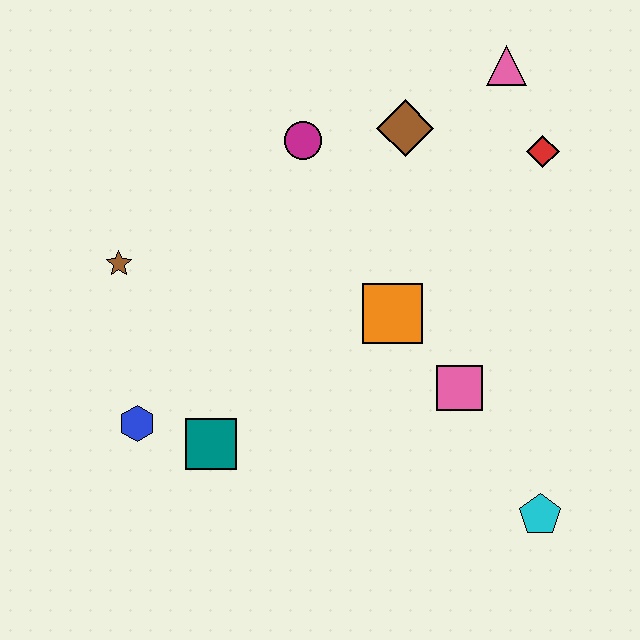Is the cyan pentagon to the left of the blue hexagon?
No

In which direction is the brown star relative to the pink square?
The brown star is to the left of the pink square.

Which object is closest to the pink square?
The orange square is closest to the pink square.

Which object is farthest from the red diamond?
The blue hexagon is farthest from the red diamond.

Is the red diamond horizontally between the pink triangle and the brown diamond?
No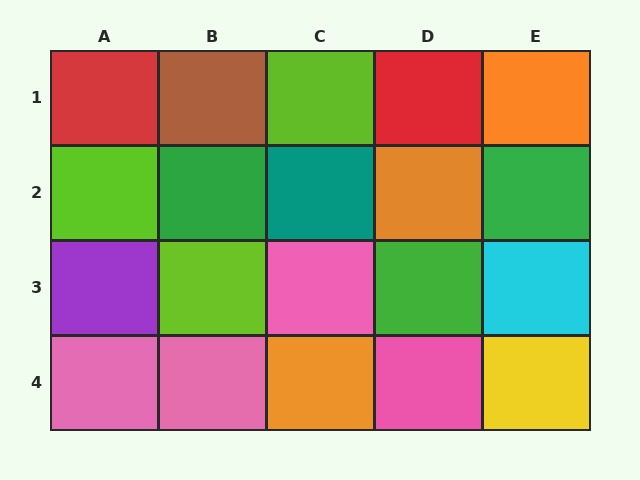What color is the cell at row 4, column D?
Pink.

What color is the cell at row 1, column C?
Lime.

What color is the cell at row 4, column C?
Orange.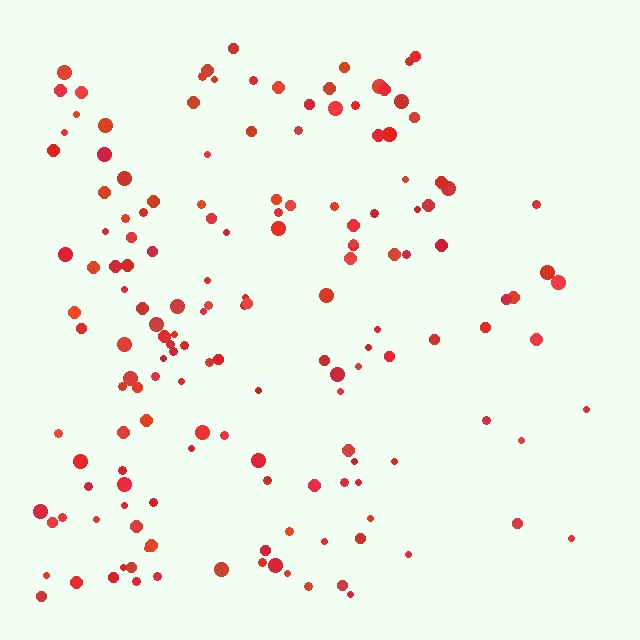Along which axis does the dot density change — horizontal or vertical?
Horizontal.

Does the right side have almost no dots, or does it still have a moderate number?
Still a moderate number, just noticeably fewer than the left.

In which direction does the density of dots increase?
From right to left, with the left side densest.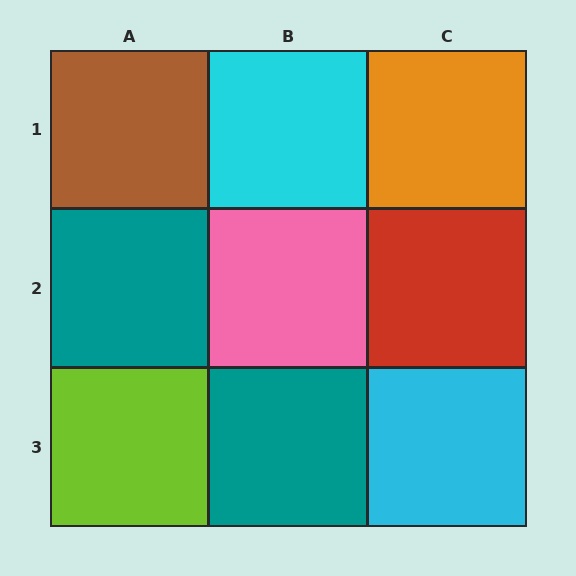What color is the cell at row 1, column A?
Brown.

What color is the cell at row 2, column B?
Pink.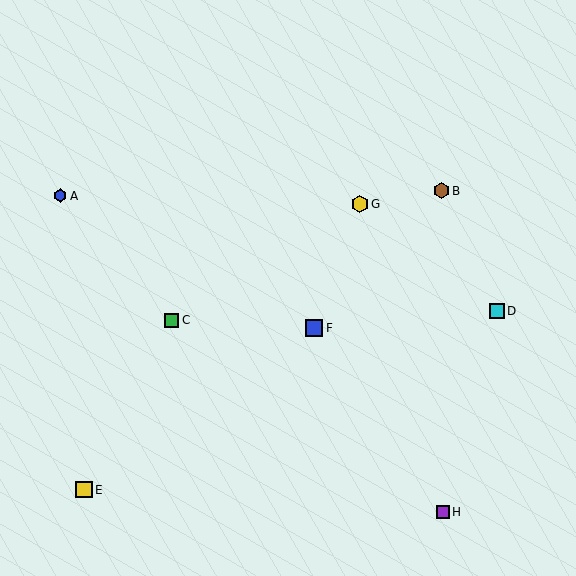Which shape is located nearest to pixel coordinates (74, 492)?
The yellow square (labeled E) at (84, 490) is nearest to that location.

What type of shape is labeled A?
Shape A is a blue hexagon.